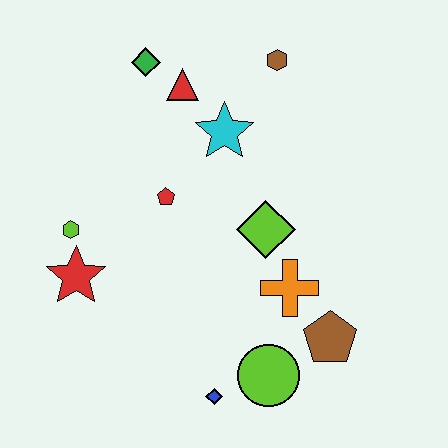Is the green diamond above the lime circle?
Yes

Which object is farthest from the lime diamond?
The green diamond is farthest from the lime diamond.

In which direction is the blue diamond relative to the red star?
The blue diamond is to the right of the red star.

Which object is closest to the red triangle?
The green diamond is closest to the red triangle.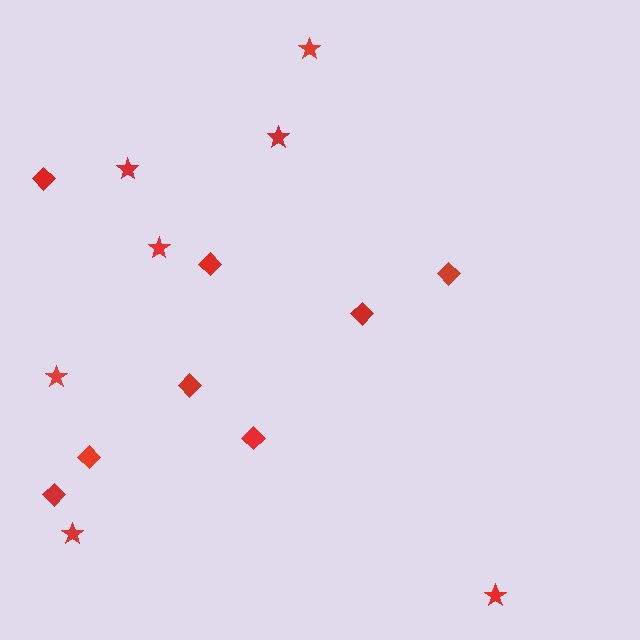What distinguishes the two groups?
There are 2 groups: one group of diamonds (8) and one group of stars (7).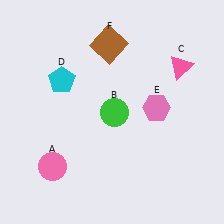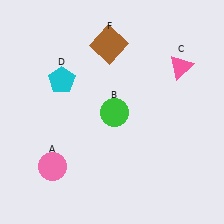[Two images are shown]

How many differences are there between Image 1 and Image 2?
There is 1 difference between the two images.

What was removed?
The pink hexagon (E) was removed in Image 2.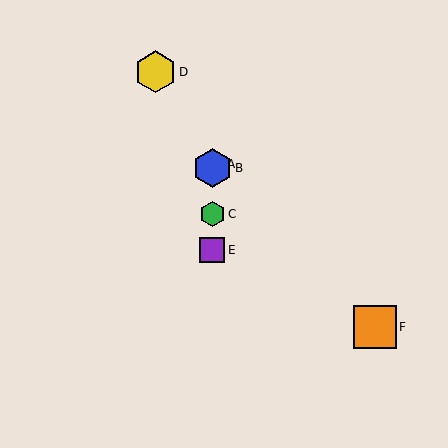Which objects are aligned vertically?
Objects A, B, C, E are aligned vertically.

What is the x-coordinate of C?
Object C is at x≈212.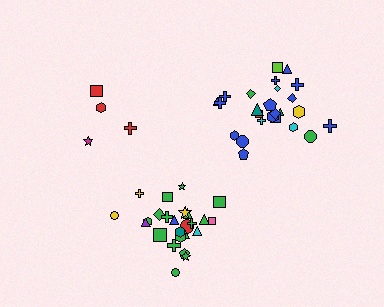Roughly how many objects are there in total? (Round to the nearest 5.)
Roughly 55 objects in total.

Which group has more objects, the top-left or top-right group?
The top-right group.